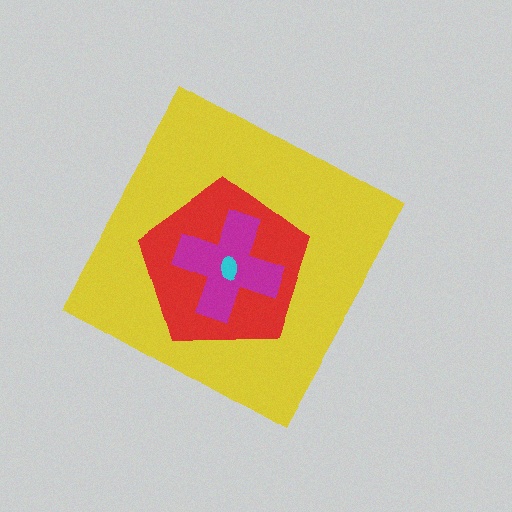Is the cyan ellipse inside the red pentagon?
Yes.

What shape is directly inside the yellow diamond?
The red pentagon.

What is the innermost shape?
The cyan ellipse.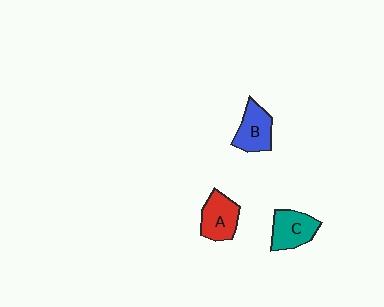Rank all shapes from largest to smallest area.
From largest to smallest: A (red), C (teal), B (blue).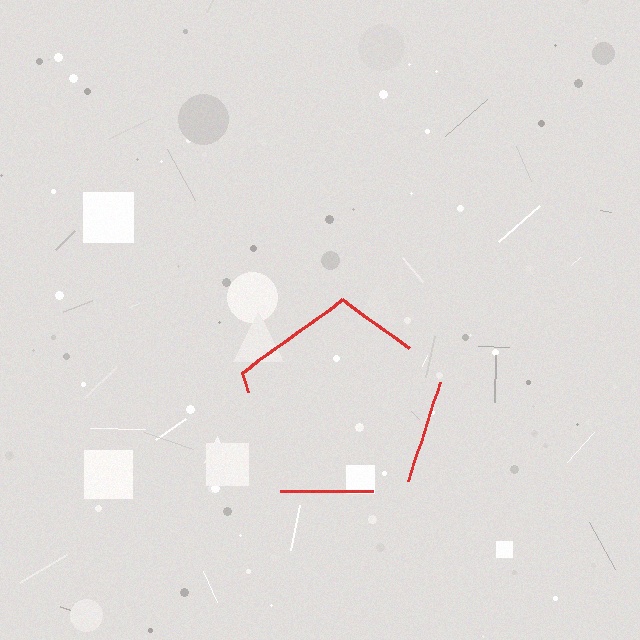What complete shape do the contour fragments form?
The contour fragments form a pentagon.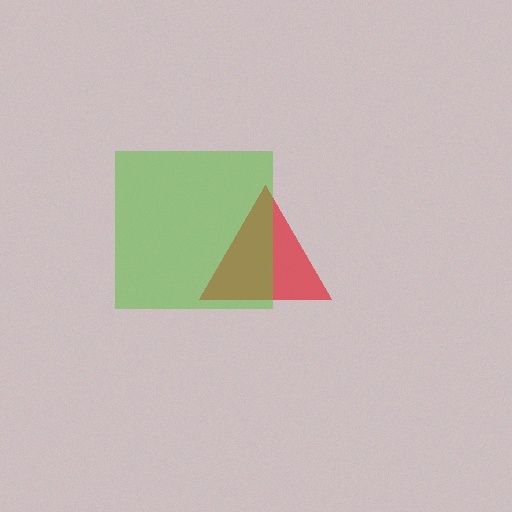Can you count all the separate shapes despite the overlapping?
Yes, there are 2 separate shapes.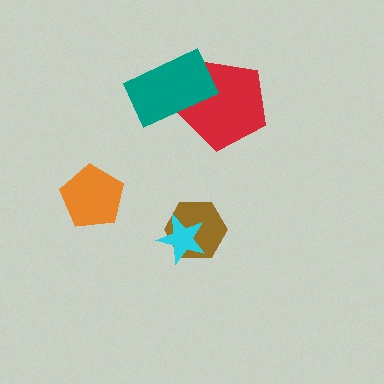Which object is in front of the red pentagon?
The teal rectangle is in front of the red pentagon.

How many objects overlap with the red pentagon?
1 object overlaps with the red pentagon.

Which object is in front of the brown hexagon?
The cyan star is in front of the brown hexagon.